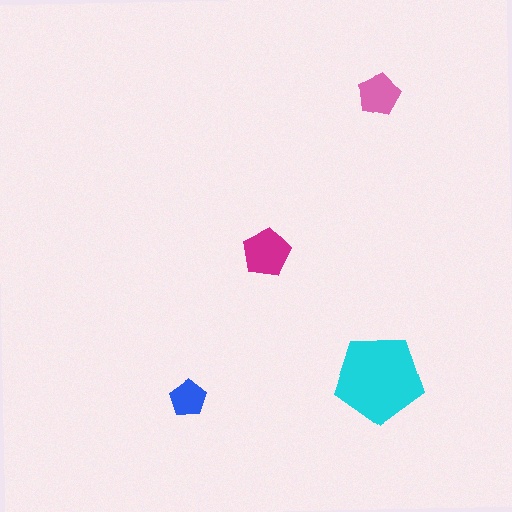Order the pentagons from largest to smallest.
the cyan one, the magenta one, the pink one, the blue one.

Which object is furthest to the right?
The pink pentagon is rightmost.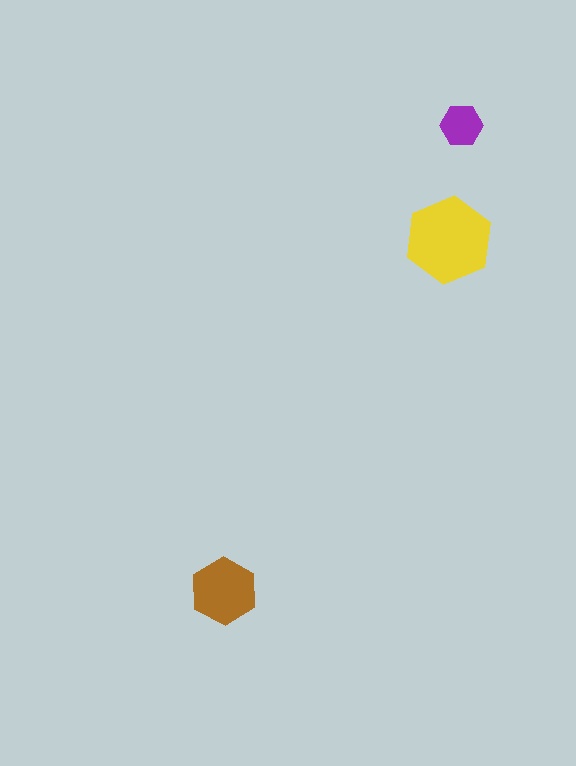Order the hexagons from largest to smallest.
the yellow one, the brown one, the purple one.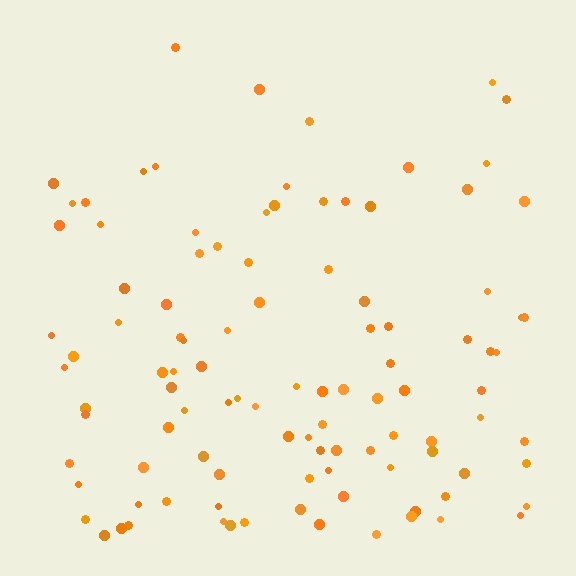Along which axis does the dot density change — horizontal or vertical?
Vertical.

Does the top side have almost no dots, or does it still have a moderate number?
Still a moderate number, just noticeably fewer than the bottom.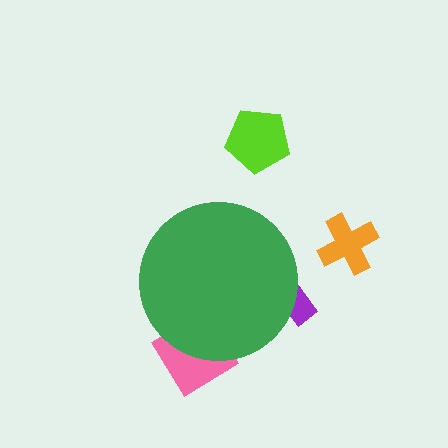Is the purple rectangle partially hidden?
Yes, the purple rectangle is partially hidden behind the green circle.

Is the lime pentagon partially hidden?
No, the lime pentagon is fully visible.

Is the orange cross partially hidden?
No, the orange cross is fully visible.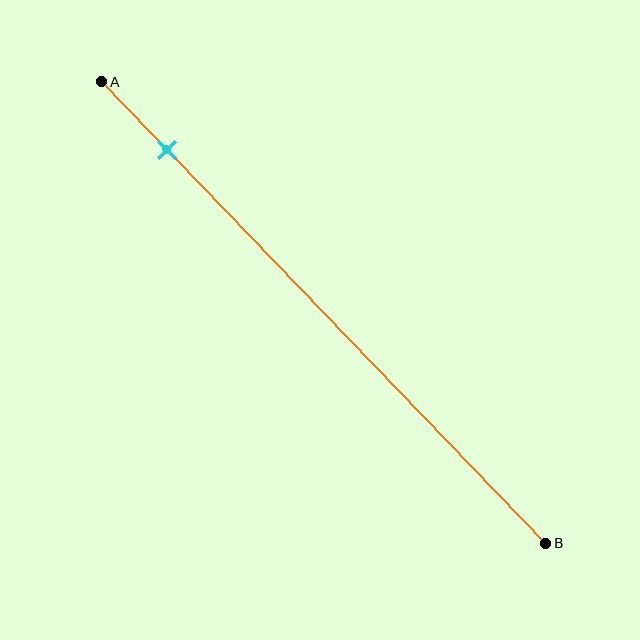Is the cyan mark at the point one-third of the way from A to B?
No, the mark is at about 15% from A, not at the 33% one-third point.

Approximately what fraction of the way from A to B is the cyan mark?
The cyan mark is approximately 15% of the way from A to B.